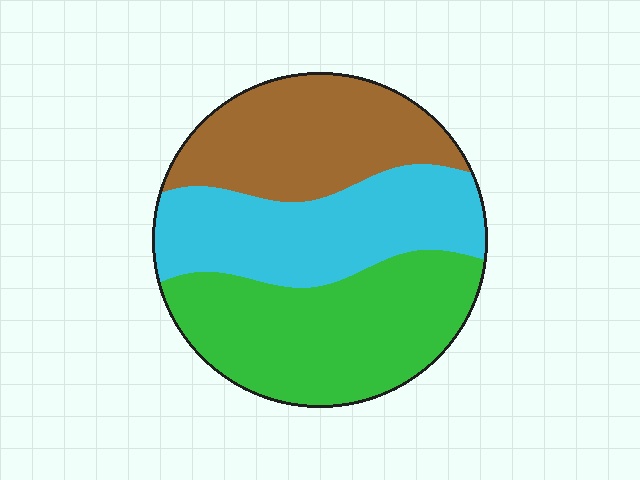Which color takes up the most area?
Green, at roughly 40%.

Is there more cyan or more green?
Green.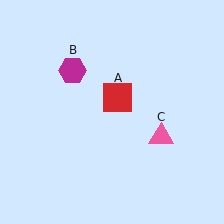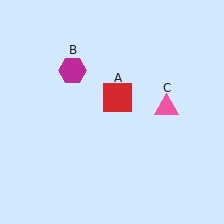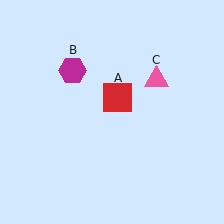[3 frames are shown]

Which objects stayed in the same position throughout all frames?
Red square (object A) and magenta hexagon (object B) remained stationary.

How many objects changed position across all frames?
1 object changed position: pink triangle (object C).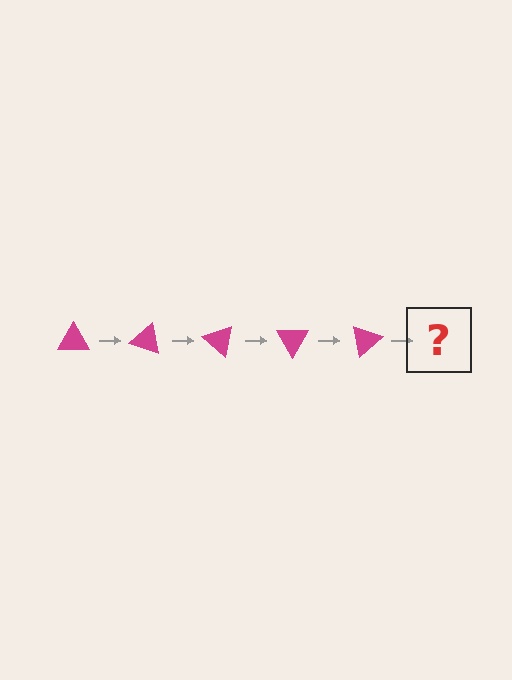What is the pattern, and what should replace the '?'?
The pattern is that the triangle rotates 20 degrees each step. The '?' should be a magenta triangle rotated 100 degrees.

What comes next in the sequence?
The next element should be a magenta triangle rotated 100 degrees.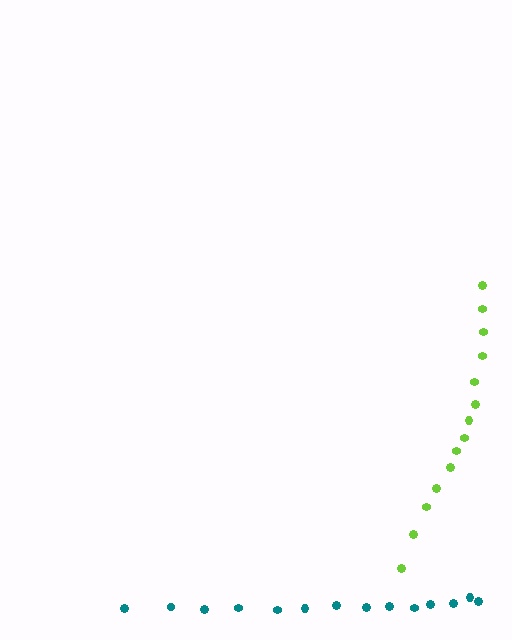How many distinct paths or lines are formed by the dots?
There are 2 distinct paths.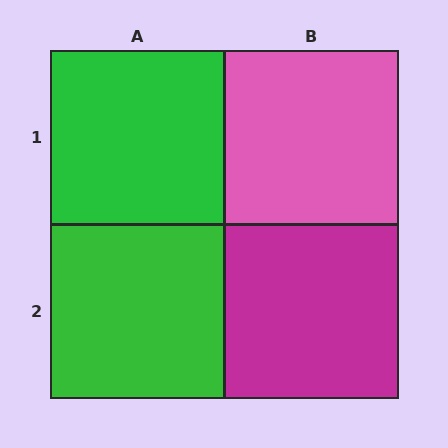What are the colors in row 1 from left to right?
Green, pink.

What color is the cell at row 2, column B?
Magenta.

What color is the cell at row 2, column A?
Green.